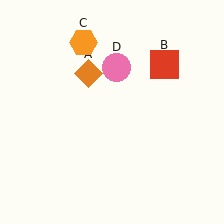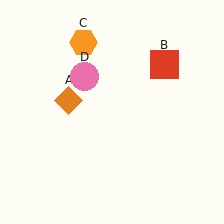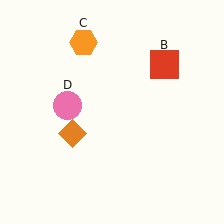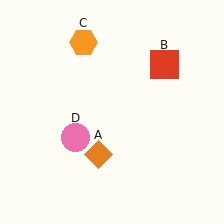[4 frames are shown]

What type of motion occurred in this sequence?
The orange diamond (object A), pink circle (object D) rotated counterclockwise around the center of the scene.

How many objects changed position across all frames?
2 objects changed position: orange diamond (object A), pink circle (object D).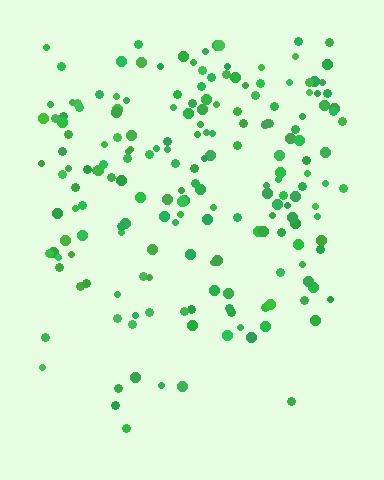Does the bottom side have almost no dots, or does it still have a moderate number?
Still a moderate number, just noticeably fewer than the top.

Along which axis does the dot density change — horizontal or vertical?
Vertical.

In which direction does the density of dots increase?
From bottom to top, with the top side densest.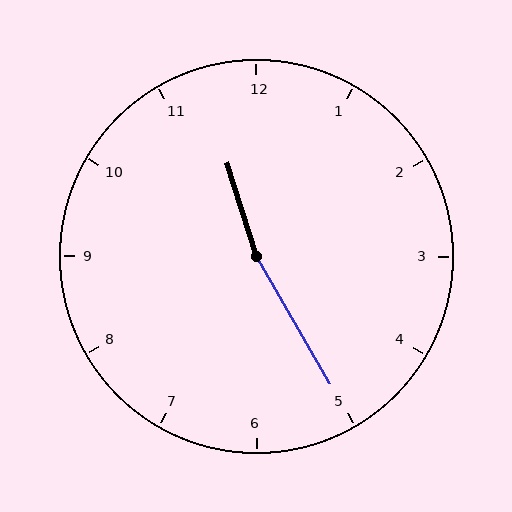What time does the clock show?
11:25.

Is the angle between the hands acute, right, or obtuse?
It is obtuse.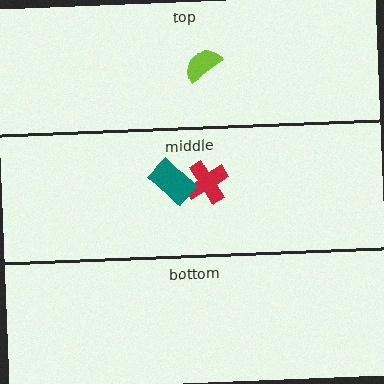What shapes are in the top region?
The lime semicircle.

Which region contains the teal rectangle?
The middle region.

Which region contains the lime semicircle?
The top region.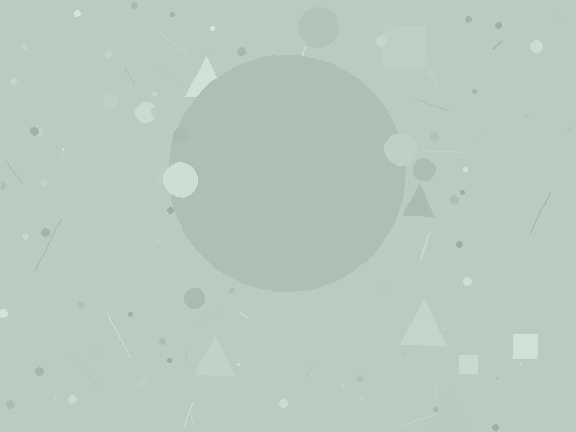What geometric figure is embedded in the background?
A circle is embedded in the background.